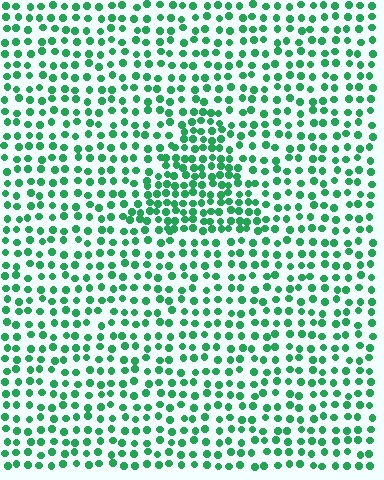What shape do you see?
I see a triangle.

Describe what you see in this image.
The image contains small green elements arranged at two different densities. A triangle-shaped region is visible where the elements are more densely packed than the surrounding area.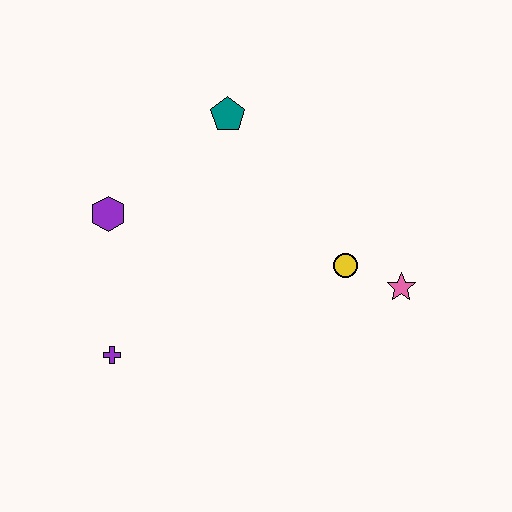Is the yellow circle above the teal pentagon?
No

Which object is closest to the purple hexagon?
The purple cross is closest to the purple hexagon.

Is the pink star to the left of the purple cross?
No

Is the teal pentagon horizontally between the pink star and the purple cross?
Yes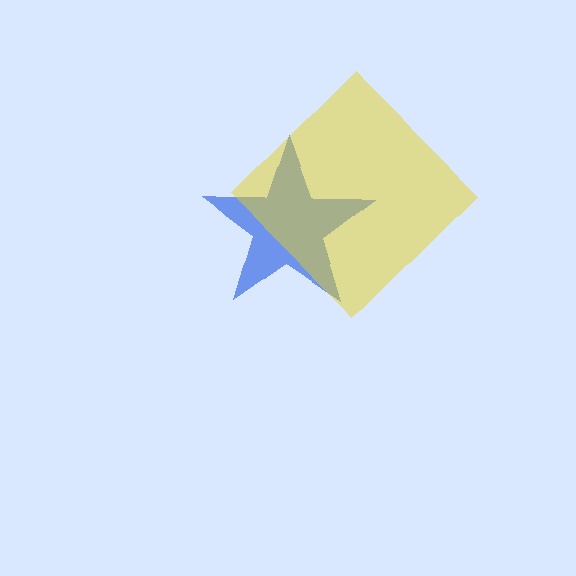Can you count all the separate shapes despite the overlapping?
Yes, there are 2 separate shapes.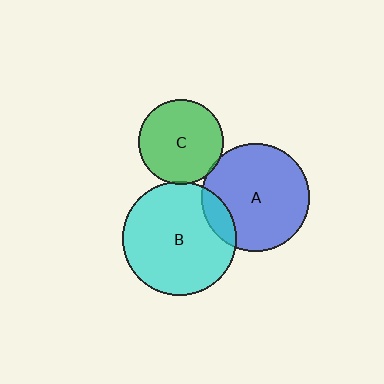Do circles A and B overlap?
Yes.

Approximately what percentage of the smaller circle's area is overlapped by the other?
Approximately 10%.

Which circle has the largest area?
Circle B (cyan).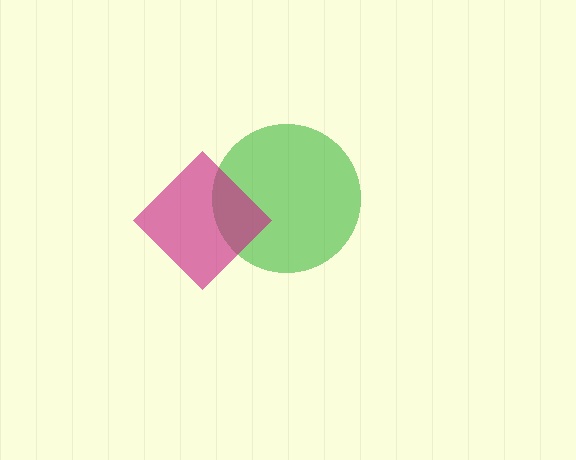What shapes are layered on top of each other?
The layered shapes are: a green circle, a magenta diamond.